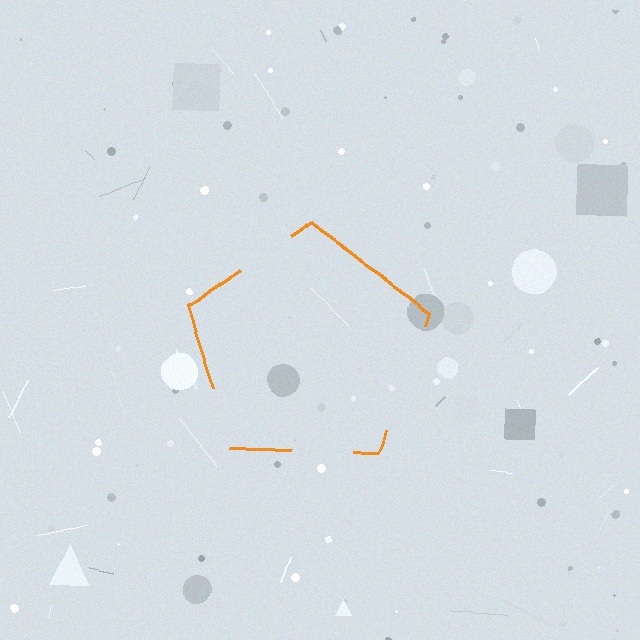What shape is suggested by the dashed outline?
The dashed outline suggests a pentagon.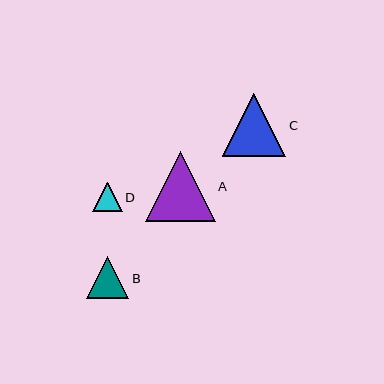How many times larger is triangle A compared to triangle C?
Triangle A is approximately 1.1 times the size of triangle C.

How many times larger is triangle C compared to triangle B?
Triangle C is approximately 1.5 times the size of triangle B.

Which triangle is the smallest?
Triangle D is the smallest with a size of approximately 29 pixels.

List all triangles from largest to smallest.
From largest to smallest: A, C, B, D.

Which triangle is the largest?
Triangle A is the largest with a size of approximately 70 pixels.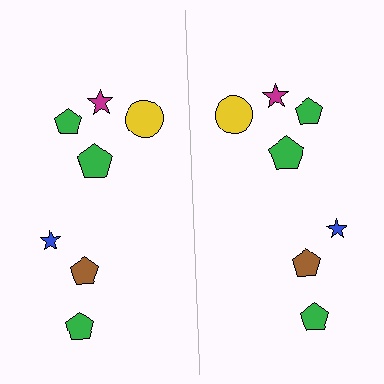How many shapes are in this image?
There are 14 shapes in this image.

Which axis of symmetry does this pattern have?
The pattern has a vertical axis of symmetry running through the center of the image.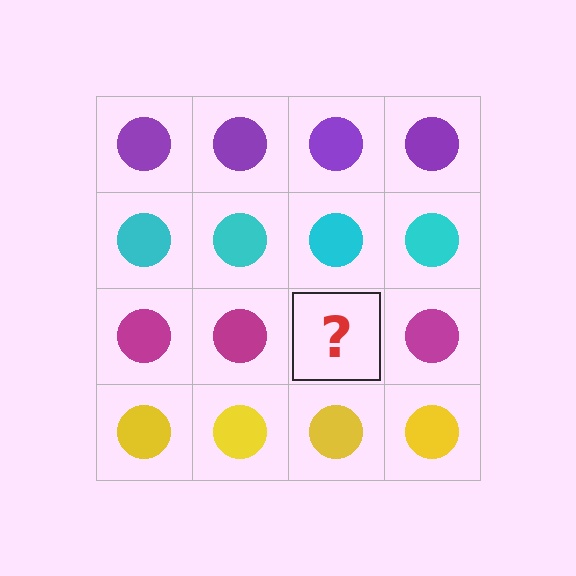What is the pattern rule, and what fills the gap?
The rule is that each row has a consistent color. The gap should be filled with a magenta circle.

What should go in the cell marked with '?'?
The missing cell should contain a magenta circle.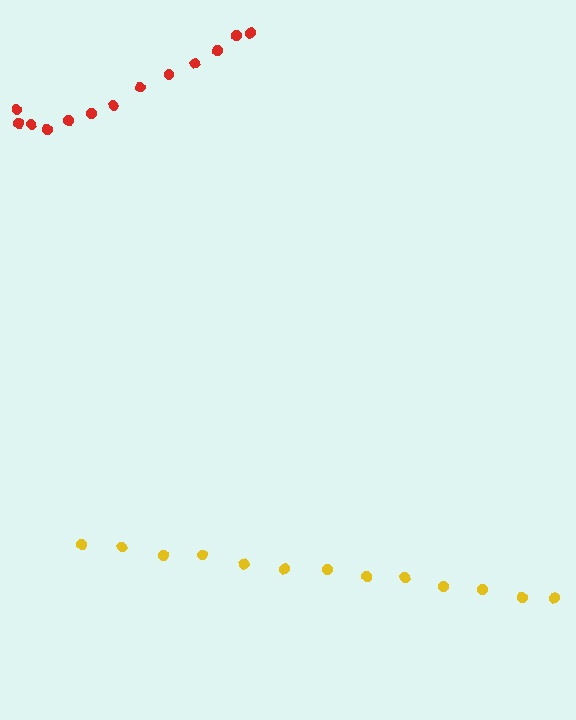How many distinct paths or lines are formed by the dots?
There are 2 distinct paths.